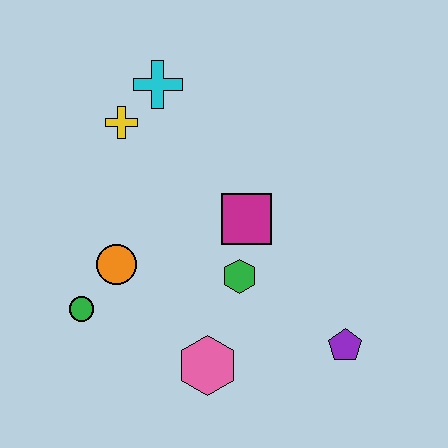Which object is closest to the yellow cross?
The cyan cross is closest to the yellow cross.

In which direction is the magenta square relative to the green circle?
The magenta square is to the right of the green circle.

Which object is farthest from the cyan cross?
The purple pentagon is farthest from the cyan cross.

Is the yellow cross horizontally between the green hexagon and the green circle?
Yes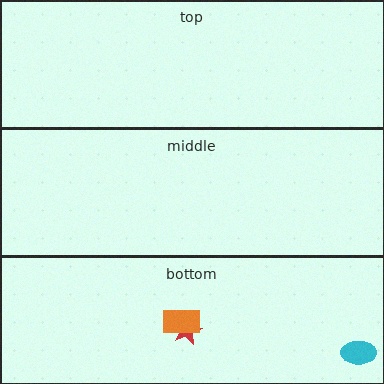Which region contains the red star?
The bottom region.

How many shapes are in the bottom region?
3.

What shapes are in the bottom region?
The cyan ellipse, the red star, the orange rectangle.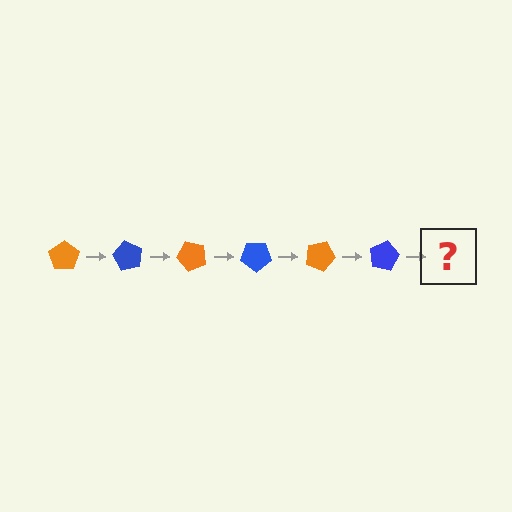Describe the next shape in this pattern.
It should be an orange pentagon, rotated 360 degrees from the start.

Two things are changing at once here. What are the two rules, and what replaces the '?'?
The two rules are that it rotates 60 degrees each step and the color cycles through orange and blue. The '?' should be an orange pentagon, rotated 360 degrees from the start.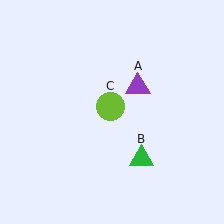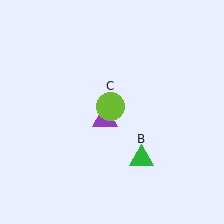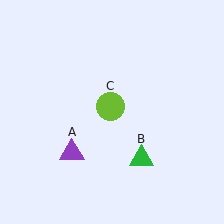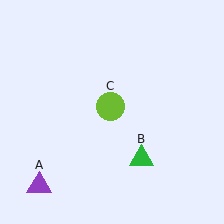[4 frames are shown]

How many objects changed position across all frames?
1 object changed position: purple triangle (object A).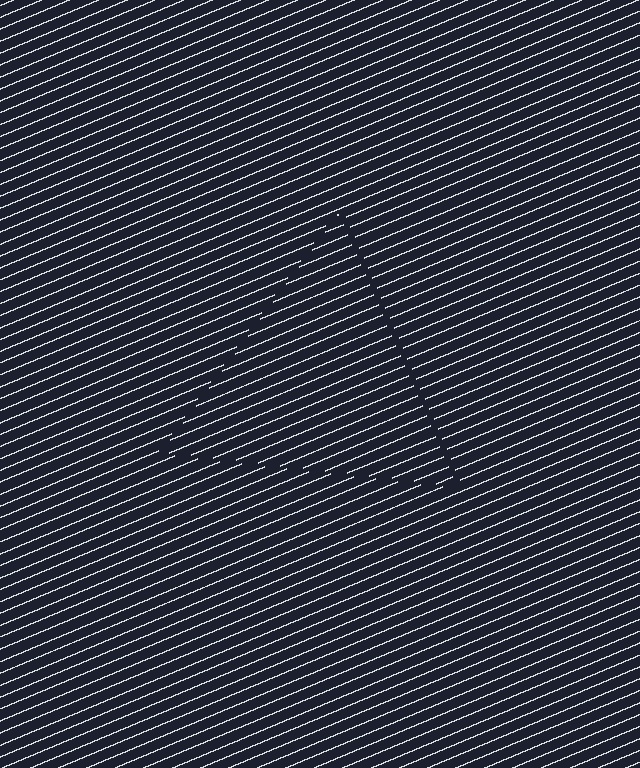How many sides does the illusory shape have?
3 sides — the line-ends trace a triangle.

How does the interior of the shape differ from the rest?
The interior of the shape contains the same grating, shifted by half a period — the contour is defined by the phase discontinuity where line-ends from the inner and outer gratings abut.